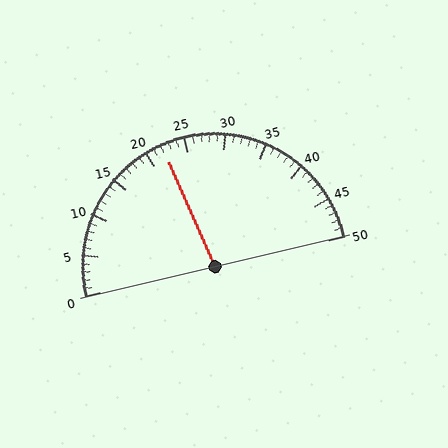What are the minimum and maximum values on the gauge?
The gauge ranges from 0 to 50.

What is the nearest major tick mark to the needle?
The nearest major tick mark is 20.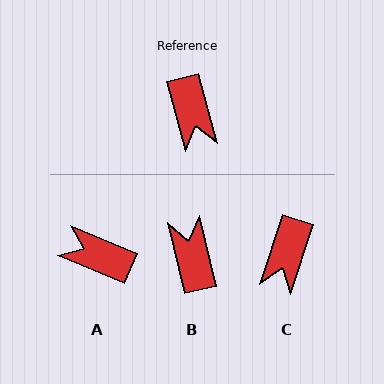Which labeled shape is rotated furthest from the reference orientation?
B, about 178 degrees away.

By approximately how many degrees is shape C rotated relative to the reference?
Approximately 33 degrees clockwise.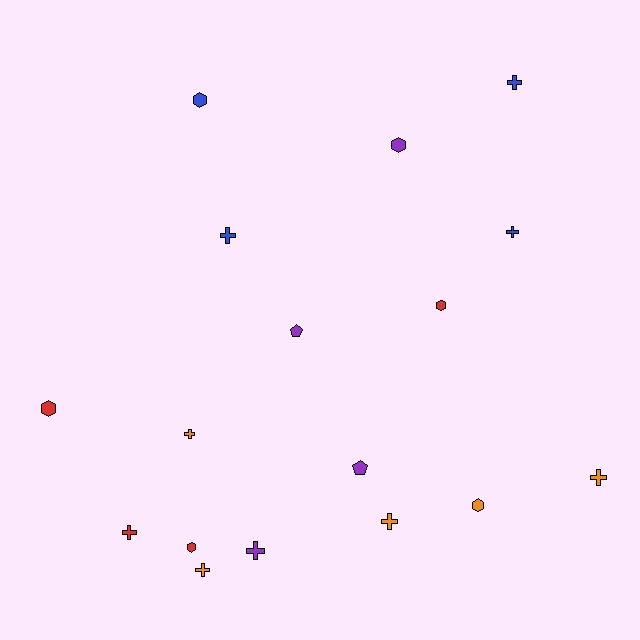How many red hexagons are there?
There are 3 red hexagons.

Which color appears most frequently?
Orange, with 5 objects.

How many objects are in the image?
There are 17 objects.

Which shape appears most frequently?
Cross, with 9 objects.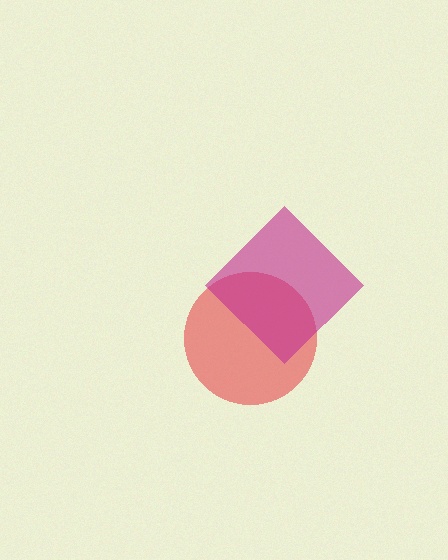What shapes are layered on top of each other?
The layered shapes are: a red circle, a magenta diamond.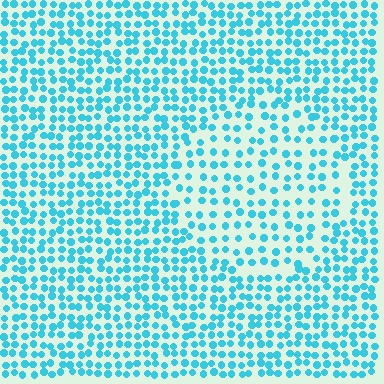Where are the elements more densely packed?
The elements are more densely packed outside the circle boundary.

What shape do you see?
I see a circle.